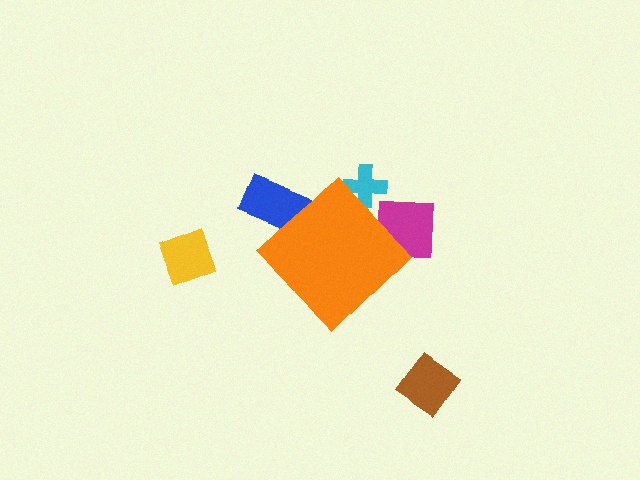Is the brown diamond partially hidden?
No, the brown diamond is fully visible.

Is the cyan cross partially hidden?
Yes, the cyan cross is partially hidden behind the orange diamond.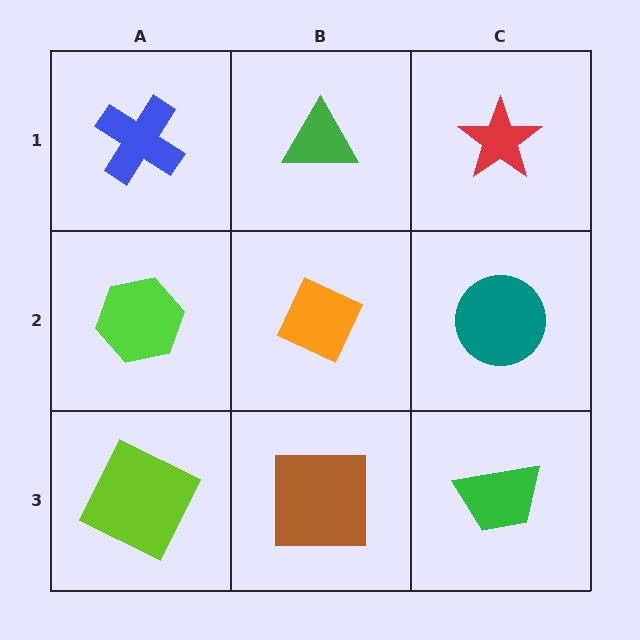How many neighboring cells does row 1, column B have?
3.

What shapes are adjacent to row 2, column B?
A green triangle (row 1, column B), a brown square (row 3, column B), a lime hexagon (row 2, column A), a teal circle (row 2, column C).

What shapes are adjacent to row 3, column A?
A lime hexagon (row 2, column A), a brown square (row 3, column B).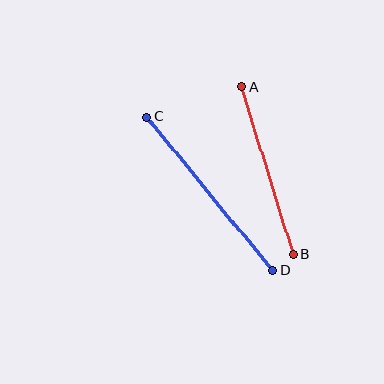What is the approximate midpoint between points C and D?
The midpoint is at approximately (210, 193) pixels.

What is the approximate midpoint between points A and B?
The midpoint is at approximately (267, 171) pixels.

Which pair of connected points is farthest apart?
Points C and D are farthest apart.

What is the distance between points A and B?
The distance is approximately 175 pixels.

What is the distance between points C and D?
The distance is approximately 199 pixels.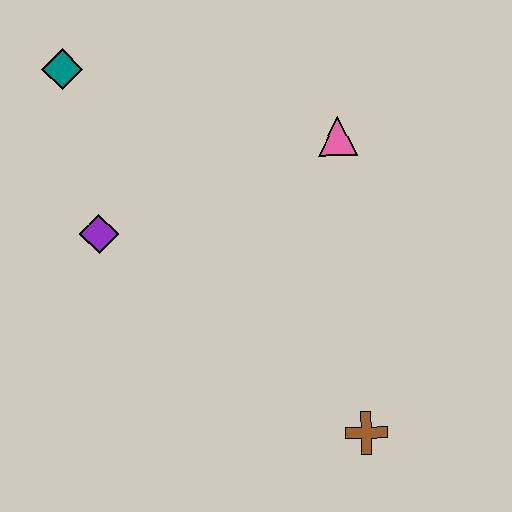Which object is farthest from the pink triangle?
The brown cross is farthest from the pink triangle.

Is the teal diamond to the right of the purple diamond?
No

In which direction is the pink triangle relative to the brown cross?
The pink triangle is above the brown cross.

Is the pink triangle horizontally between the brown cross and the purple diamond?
Yes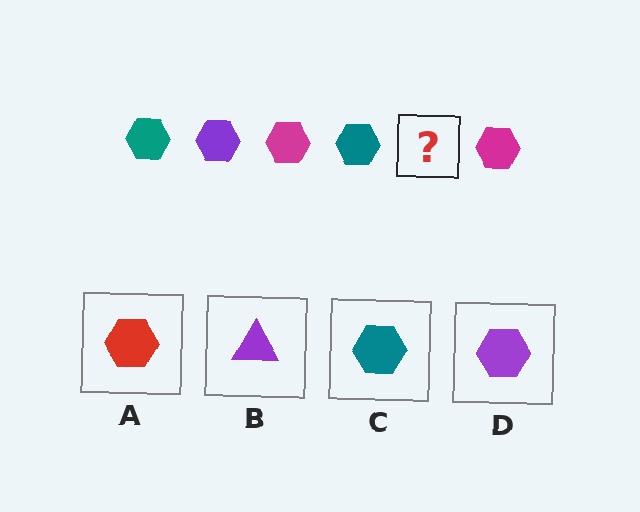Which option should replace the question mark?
Option D.